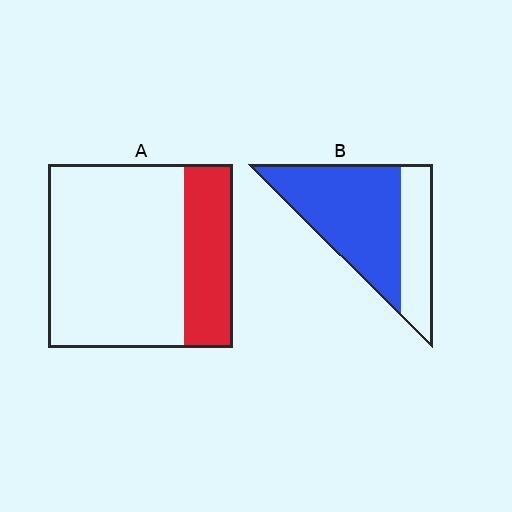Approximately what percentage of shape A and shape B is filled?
A is approximately 25% and B is approximately 70%.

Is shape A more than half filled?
No.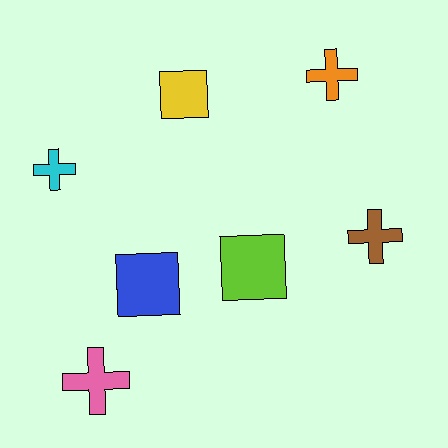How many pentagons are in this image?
There are no pentagons.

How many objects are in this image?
There are 7 objects.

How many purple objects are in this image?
There are no purple objects.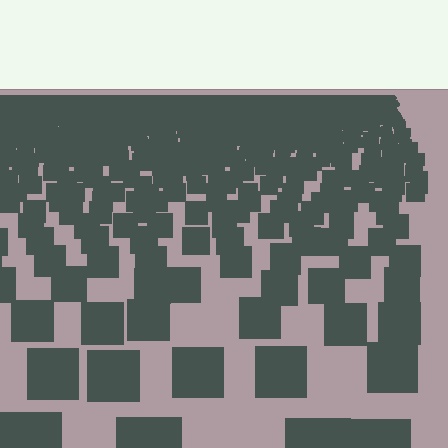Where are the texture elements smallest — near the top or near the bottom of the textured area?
Near the top.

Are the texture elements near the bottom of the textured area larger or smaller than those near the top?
Larger. Near the bottom, elements are closer to the viewer and appear at a bigger on-screen size.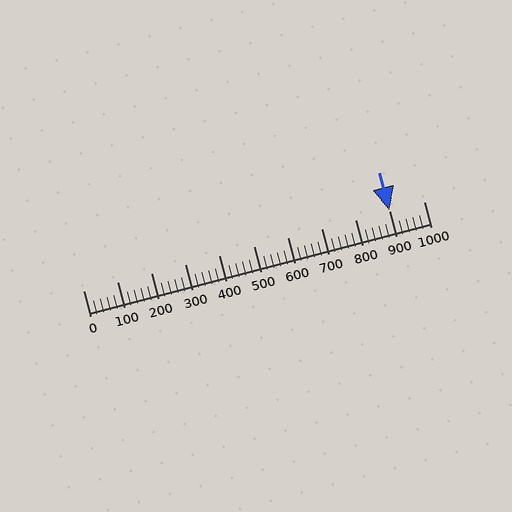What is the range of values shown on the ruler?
The ruler shows values from 0 to 1000.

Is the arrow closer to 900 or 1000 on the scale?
The arrow is closer to 900.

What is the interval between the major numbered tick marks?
The major tick marks are spaced 100 units apart.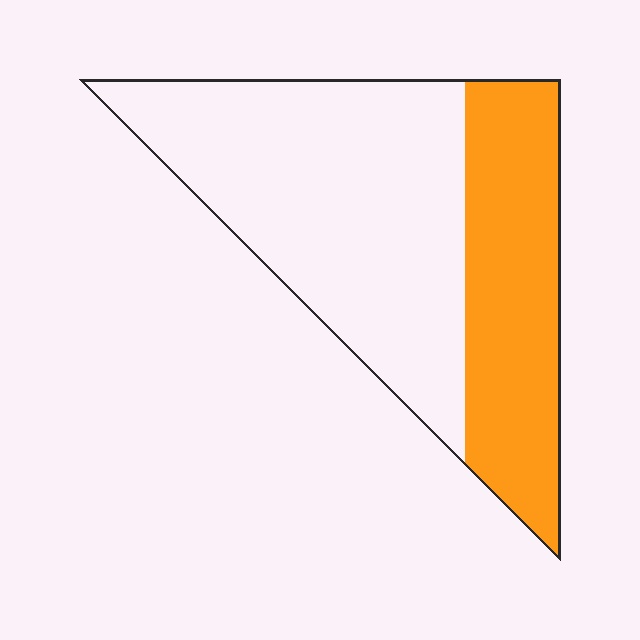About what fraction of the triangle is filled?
About three eighths (3/8).